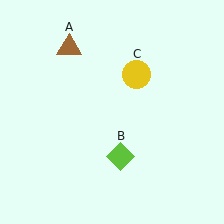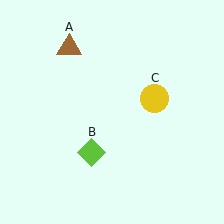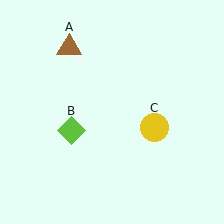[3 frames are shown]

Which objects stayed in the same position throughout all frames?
Brown triangle (object A) remained stationary.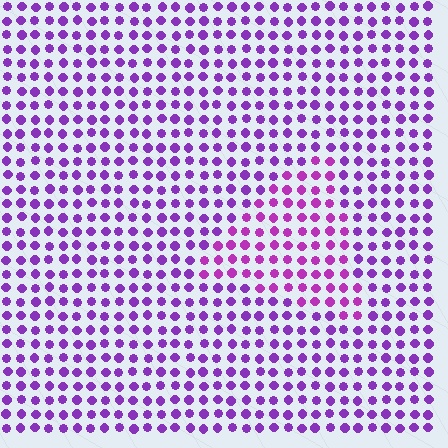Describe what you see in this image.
The image is filled with small purple elements in a uniform arrangement. A triangle-shaped region is visible where the elements are tinted to a slightly different hue, forming a subtle color boundary.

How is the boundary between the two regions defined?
The boundary is defined purely by a slight shift in hue (about 22 degrees). Spacing, size, and orientation are identical on both sides.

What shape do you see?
I see a triangle.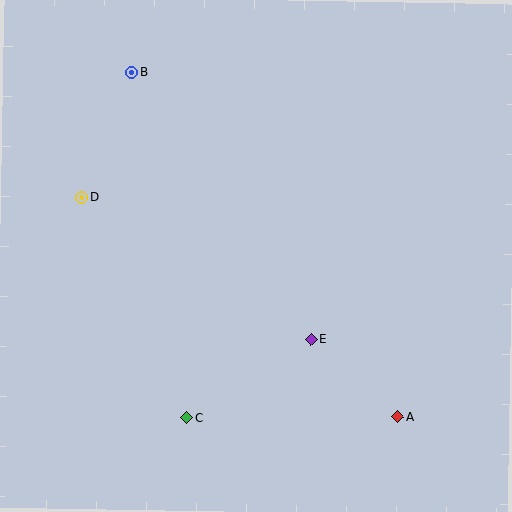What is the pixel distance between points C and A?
The distance between C and A is 211 pixels.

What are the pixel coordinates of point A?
Point A is at (398, 417).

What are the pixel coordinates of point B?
Point B is at (132, 72).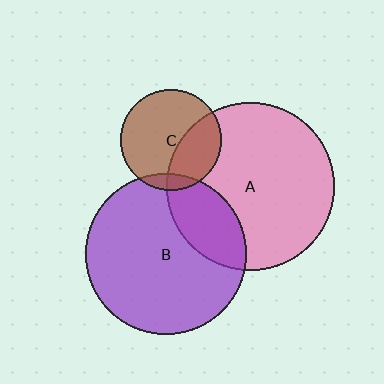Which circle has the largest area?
Circle A (pink).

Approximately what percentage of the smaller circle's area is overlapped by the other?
Approximately 25%.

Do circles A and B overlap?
Yes.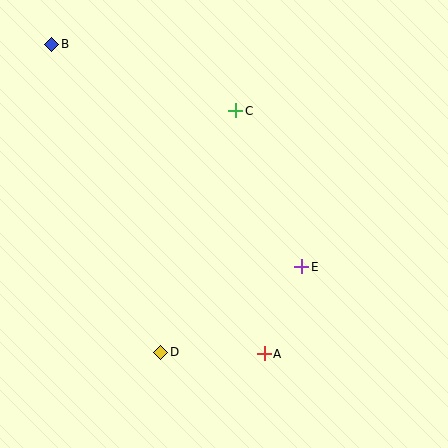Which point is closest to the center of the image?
Point E at (302, 267) is closest to the center.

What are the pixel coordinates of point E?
Point E is at (302, 267).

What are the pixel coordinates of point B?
Point B is at (52, 44).